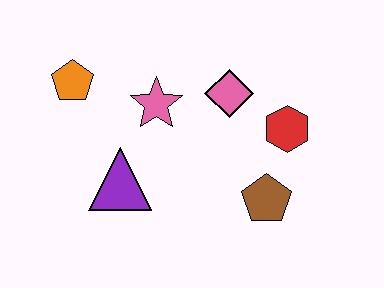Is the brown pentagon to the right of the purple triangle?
Yes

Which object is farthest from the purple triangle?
The red hexagon is farthest from the purple triangle.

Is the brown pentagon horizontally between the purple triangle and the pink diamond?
No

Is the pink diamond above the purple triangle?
Yes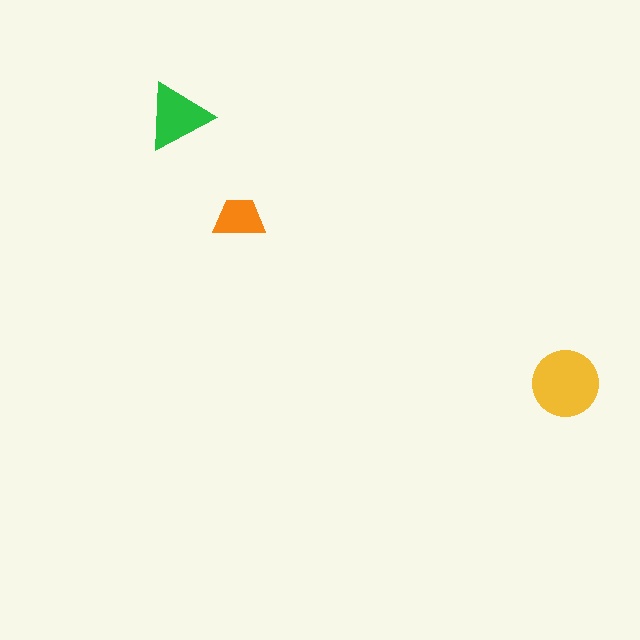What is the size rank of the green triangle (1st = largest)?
2nd.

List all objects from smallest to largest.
The orange trapezoid, the green triangle, the yellow circle.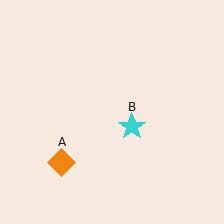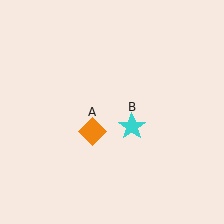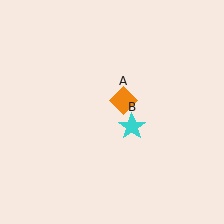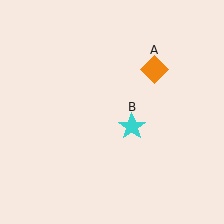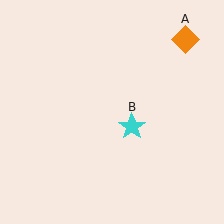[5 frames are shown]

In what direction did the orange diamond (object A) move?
The orange diamond (object A) moved up and to the right.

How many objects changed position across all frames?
1 object changed position: orange diamond (object A).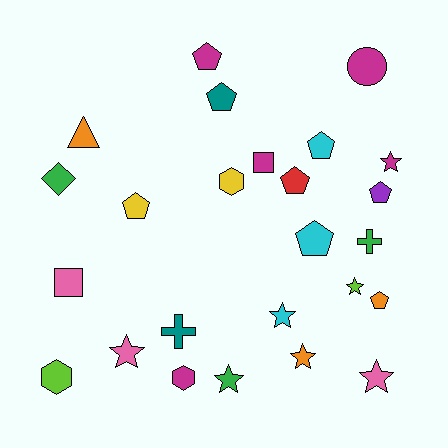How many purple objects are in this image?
There is 1 purple object.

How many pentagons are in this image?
There are 8 pentagons.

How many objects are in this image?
There are 25 objects.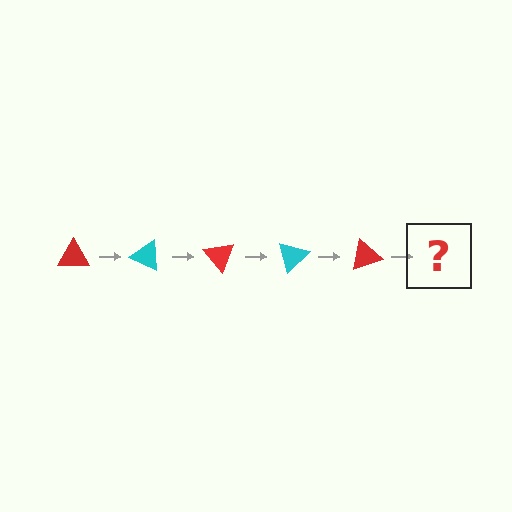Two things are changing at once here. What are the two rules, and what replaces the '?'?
The two rules are that it rotates 25 degrees each step and the color cycles through red and cyan. The '?' should be a cyan triangle, rotated 125 degrees from the start.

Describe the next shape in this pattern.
It should be a cyan triangle, rotated 125 degrees from the start.